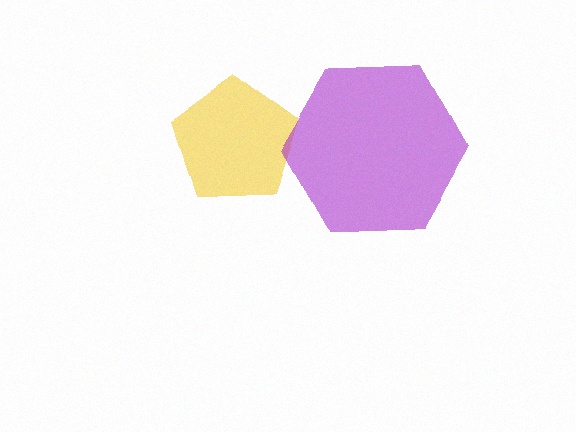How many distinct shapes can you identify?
There are 2 distinct shapes: a yellow pentagon, a purple hexagon.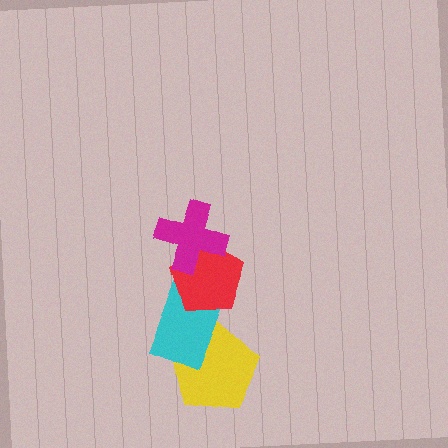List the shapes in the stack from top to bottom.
From top to bottom: the magenta cross, the red pentagon, the cyan rectangle, the yellow pentagon.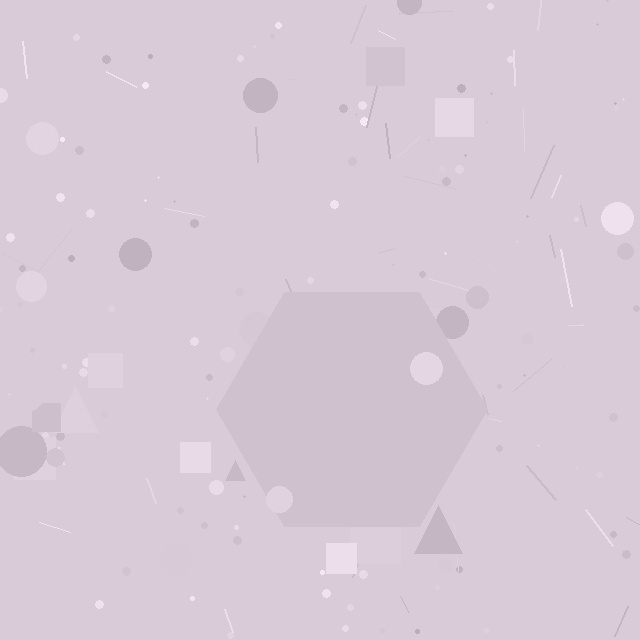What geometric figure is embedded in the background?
A hexagon is embedded in the background.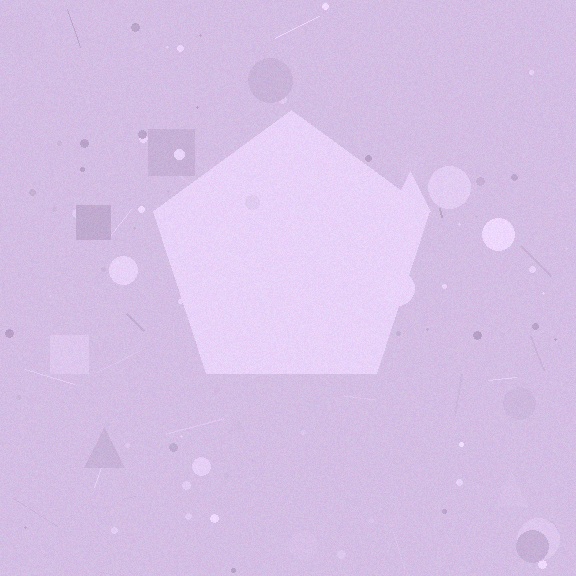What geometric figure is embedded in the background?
A pentagon is embedded in the background.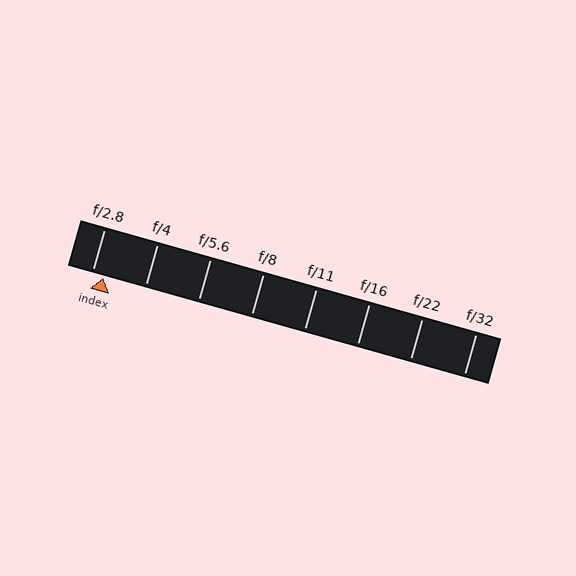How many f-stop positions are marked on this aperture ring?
There are 8 f-stop positions marked.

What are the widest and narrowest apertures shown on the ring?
The widest aperture shown is f/2.8 and the narrowest is f/32.